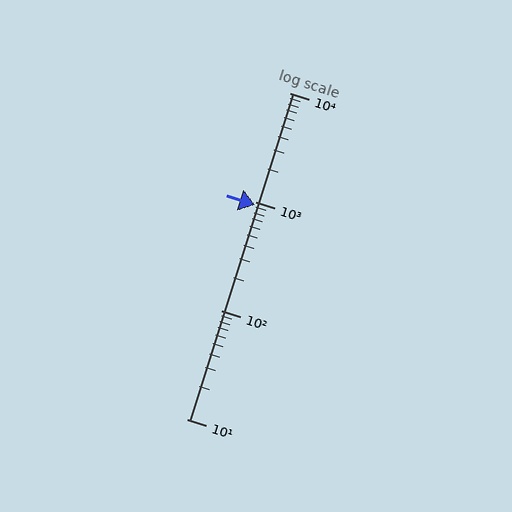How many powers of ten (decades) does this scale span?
The scale spans 3 decades, from 10 to 10000.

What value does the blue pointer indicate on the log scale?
The pointer indicates approximately 940.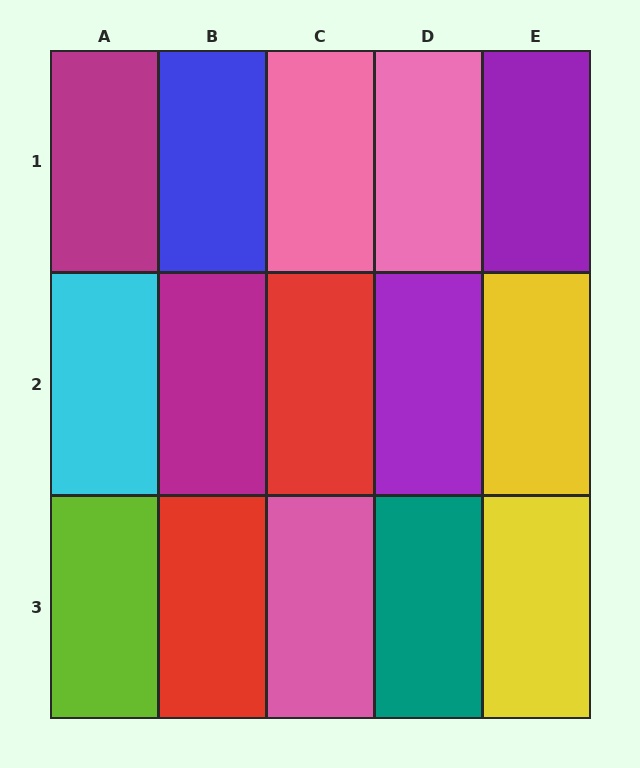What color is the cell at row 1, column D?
Pink.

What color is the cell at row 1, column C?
Pink.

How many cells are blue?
1 cell is blue.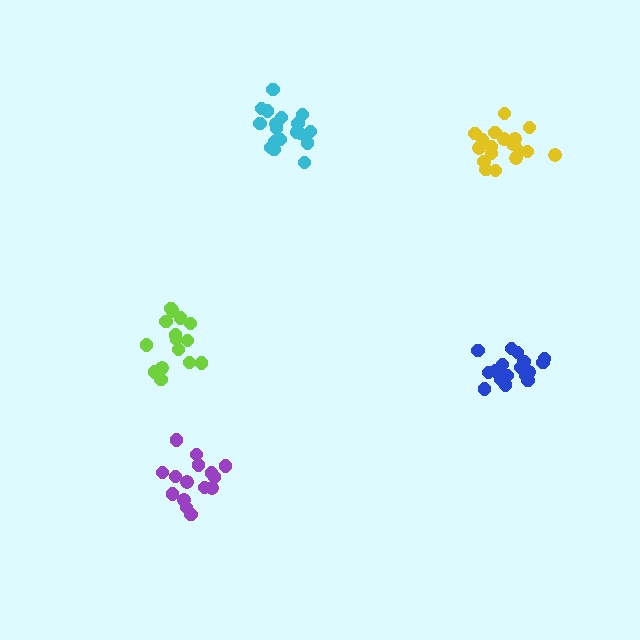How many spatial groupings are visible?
There are 5 spatial groupings.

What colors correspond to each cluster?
The clusters are colored: cyan, blue, lime, purple, yellow.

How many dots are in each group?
Group 1: 19 dots, Group 2: 18 dots, Group 3: 15 dots, Group 4: 15 dots, Group 5: 19 dots (86 total).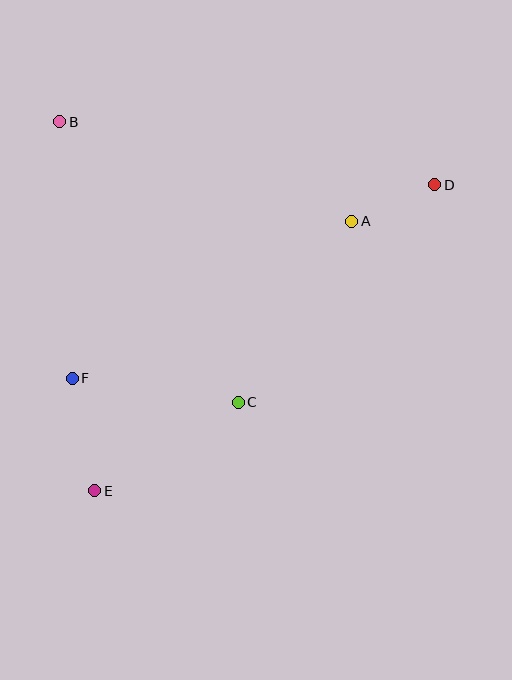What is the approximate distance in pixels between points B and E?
The distance between B and E is approximately 370 pixels.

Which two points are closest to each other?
Points A and D are closest to each other.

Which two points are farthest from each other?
Points D and E are farthest from each other.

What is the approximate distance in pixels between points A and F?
The distance between A and F is approximately 321 pixels.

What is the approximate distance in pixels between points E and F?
The distance between E and F is approximately 115 pixels.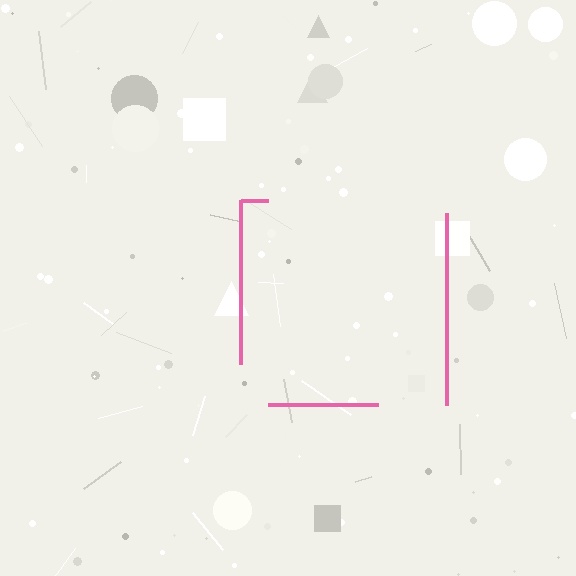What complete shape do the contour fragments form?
The contour fragments form a square.